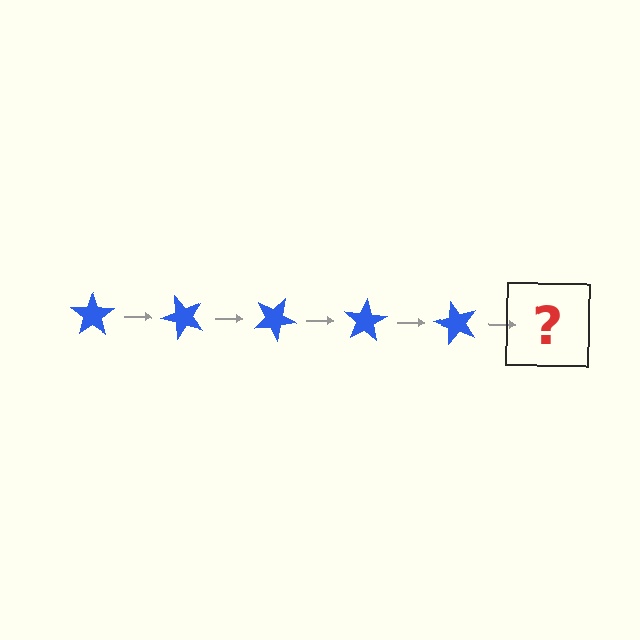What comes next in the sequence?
The next element should be a blue star rotated 250 degrees.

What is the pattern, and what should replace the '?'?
The pattern is that the star rotates 50 degrees each step. The '?' should be a blue star rotated 250 degrees.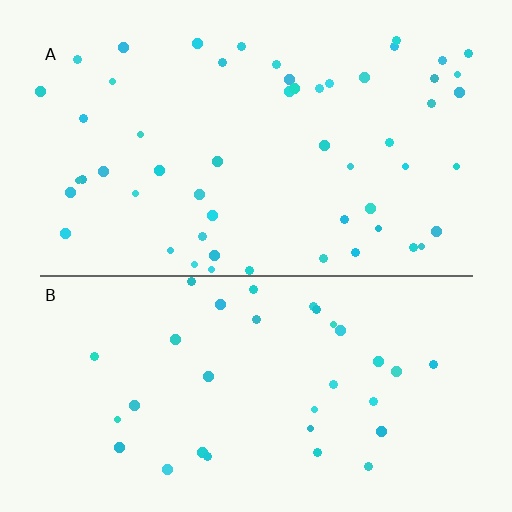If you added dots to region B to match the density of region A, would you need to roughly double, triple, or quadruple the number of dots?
Approximately double.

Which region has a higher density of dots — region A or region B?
A (the top).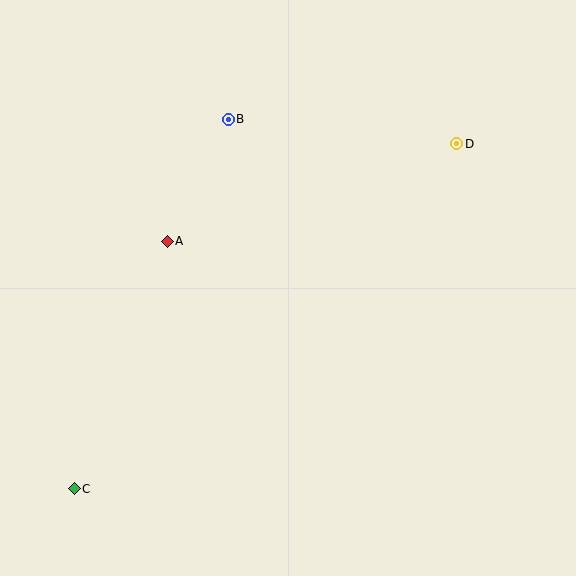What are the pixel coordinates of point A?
Point A is at (167, 241).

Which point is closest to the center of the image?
Point A at (167, 241) is closest to the center.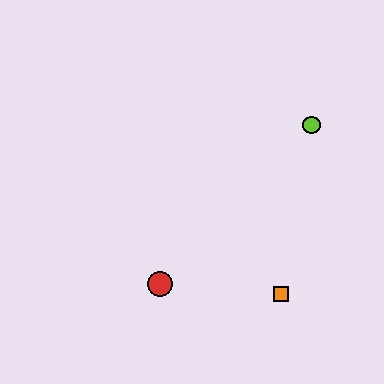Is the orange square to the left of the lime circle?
Yes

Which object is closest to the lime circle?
The orange square is closest to the lime circle.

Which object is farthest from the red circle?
The lime circle is farthest from the red circle.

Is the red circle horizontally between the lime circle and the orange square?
No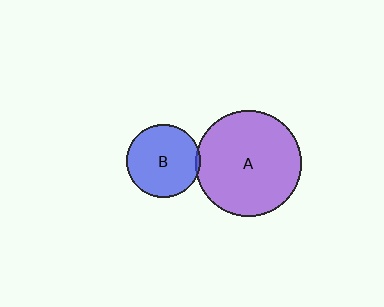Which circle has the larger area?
Circle A (purple).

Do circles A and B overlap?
Yes.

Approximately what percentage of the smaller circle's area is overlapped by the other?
Approximately 5%.